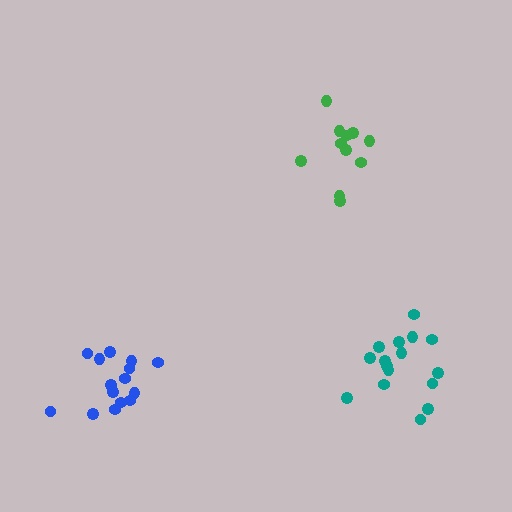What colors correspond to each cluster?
The clusters are colored: teal, blue, green.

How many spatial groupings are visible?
There are 3 spatial groupings.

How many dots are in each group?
Group 1: 16 dots, Group 2: 15 dots, Group 3: 11 dots (42 total).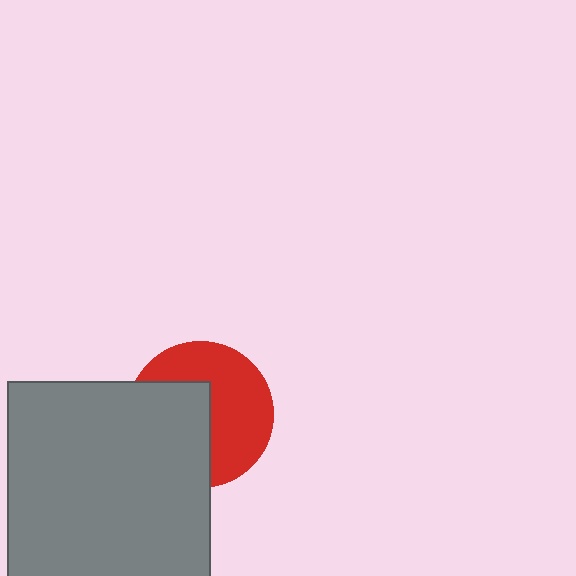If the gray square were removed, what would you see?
You would see the complete red circle.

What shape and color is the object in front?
The object in front is a gray square.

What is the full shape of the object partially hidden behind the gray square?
The partially hidden object is a red circle.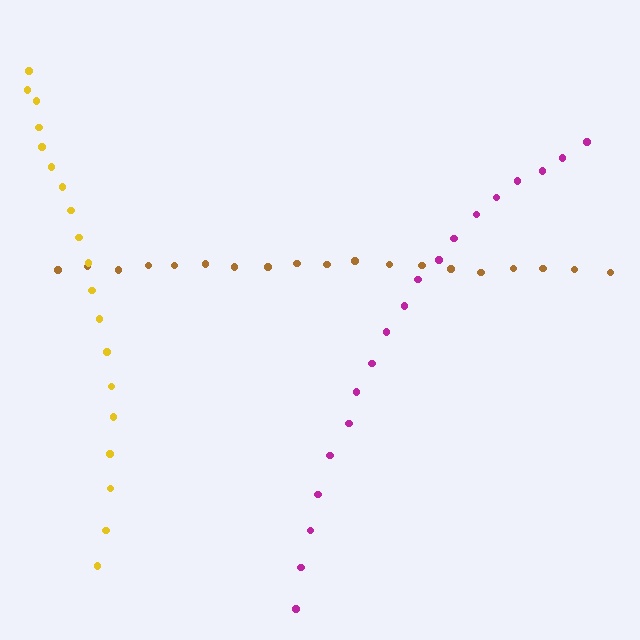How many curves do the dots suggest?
There are 3 distinct paths.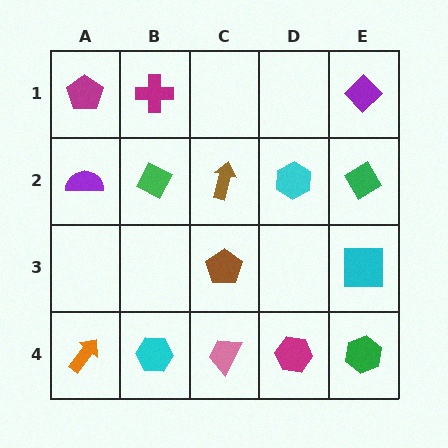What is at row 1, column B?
A magenta cross.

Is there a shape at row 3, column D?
No, that cell is empty.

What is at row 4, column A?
An orange arrow.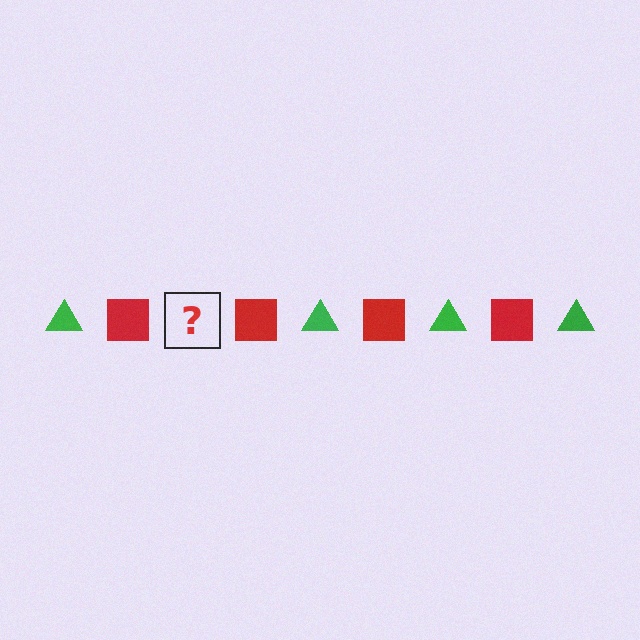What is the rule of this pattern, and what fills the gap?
The rule is that the pattern alternates between green triangle and red square. The gap should be filled with a green triangle.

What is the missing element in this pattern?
The missing element is a green triangle.